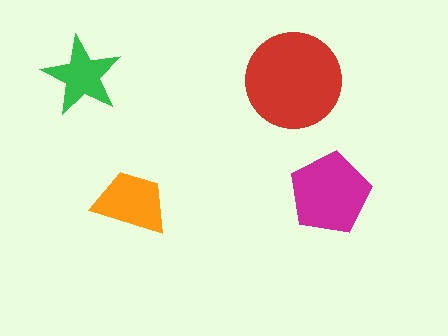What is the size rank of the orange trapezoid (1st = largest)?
3rd.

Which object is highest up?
The green star is topmost.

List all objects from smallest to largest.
The green star, the orange trapezoid, the magenta pentagon, the red circle.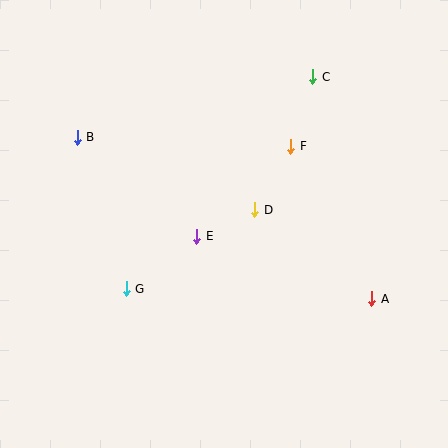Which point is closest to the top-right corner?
Point C is closest to the top-right corner.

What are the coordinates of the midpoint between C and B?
The midpoint between C and B is at (195, 107).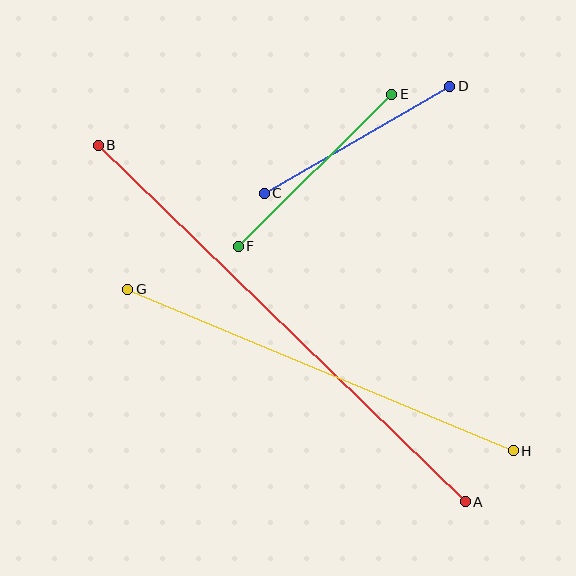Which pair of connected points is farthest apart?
Points A and B are farthest apart.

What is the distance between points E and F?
The distance is approximately 216 pixels.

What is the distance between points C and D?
The distance is approximately 214 pixels.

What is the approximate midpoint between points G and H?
The midpoint is at approximately (320, 370) pixels.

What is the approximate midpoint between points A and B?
The midpoint is at approximately (282, 324) pixels.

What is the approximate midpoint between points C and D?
The midpoint is at approximately (357, 140) pixels.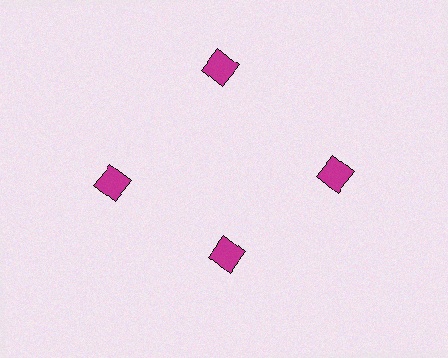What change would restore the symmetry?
The symmetry would be restored by moving it outward, back onto the ring so that all 4 squares sit at equal angles and equal distance from the center.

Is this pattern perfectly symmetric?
No. The 4 magenta squares are arranged in a ring, but one element near the 6 o'clock position is pulled inward toward the center, breaking the 4-fold rotational symmetry.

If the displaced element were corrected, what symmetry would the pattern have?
It would have 4-fold rotational symmetry — the pattern would map onto itself every 90 degrees.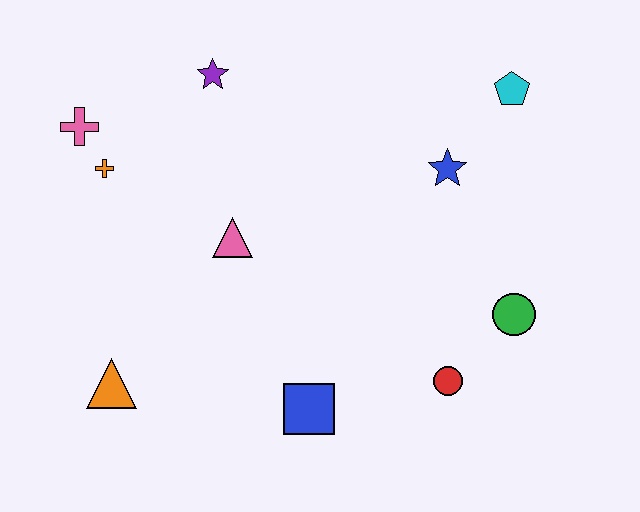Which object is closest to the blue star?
The cyan pentagon is closest to the blue star.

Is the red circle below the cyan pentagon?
Yes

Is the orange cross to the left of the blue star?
Yes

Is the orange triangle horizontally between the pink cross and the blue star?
Yes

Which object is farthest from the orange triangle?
The cyan pentagon is farthest from the orange triangle.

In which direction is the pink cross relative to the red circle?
The pink cross is to the left of the red circle.